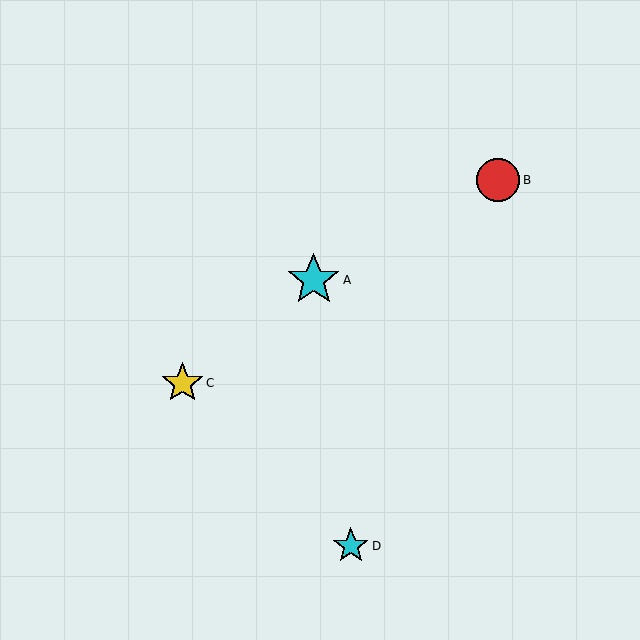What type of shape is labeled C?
Shape C is a yellow star.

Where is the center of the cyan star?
The center of the cyan star is at (314, 280).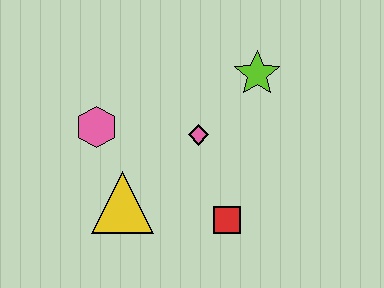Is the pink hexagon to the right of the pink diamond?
No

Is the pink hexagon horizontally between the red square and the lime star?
No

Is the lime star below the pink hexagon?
No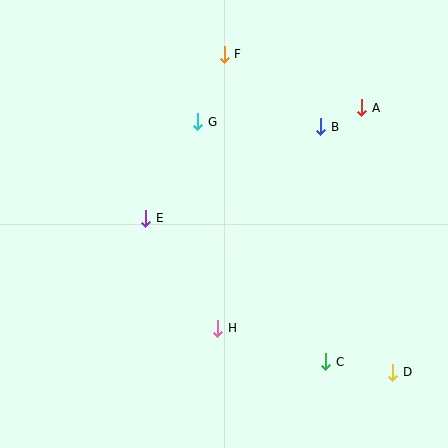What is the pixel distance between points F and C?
The distance between F and C is 324 pixels.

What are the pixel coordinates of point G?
Point G is at (198, 122).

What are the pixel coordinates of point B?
Point B is at (321, 127).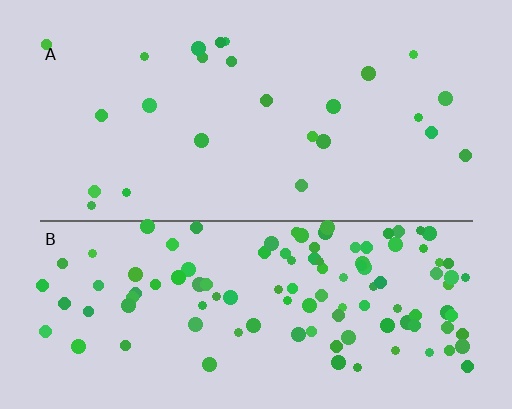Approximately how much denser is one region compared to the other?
Approximately 4.5× — region B over region A.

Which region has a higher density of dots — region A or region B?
B (the bottom).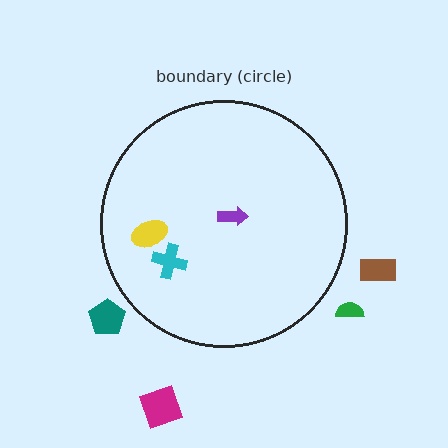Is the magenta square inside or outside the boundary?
Outside.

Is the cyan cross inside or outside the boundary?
Inside.